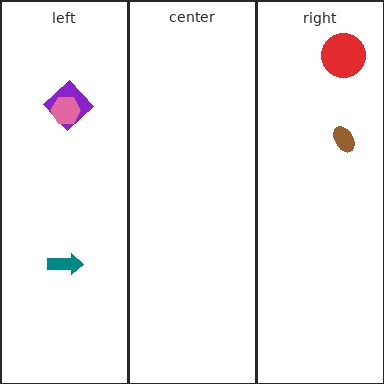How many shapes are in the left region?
3.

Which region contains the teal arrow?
The left region.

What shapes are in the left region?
The teal arrow, the purple diamond, the pink hexagon.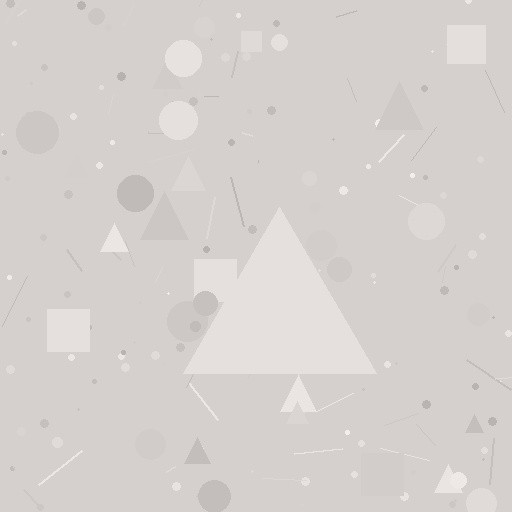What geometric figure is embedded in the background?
A triangle is embedded in the background.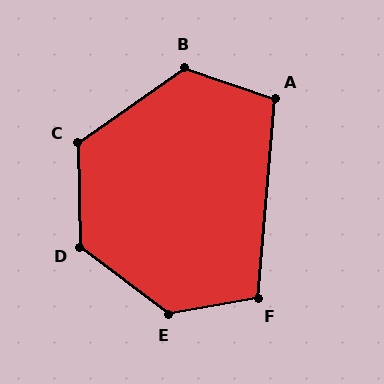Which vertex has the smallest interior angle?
A, at approximately 104 degrees.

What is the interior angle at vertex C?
Approximately 124 degrees (obtuse).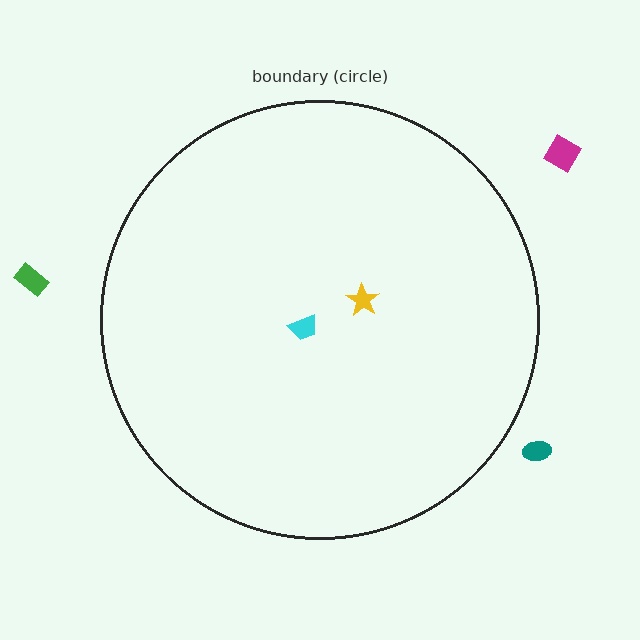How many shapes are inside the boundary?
2 inside, 3 outside.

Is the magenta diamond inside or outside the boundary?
Outside.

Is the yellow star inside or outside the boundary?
Inside.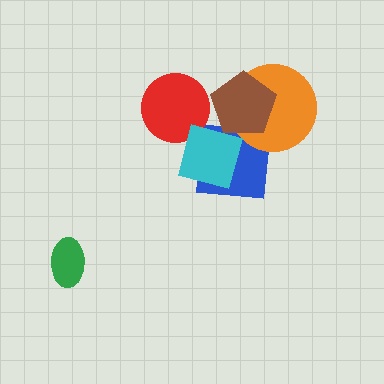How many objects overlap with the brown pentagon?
2 objects overlap with the brown pentagon.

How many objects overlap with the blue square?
3 objects overlap with the blue square.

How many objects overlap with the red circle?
0 objects overlap with the red circle.